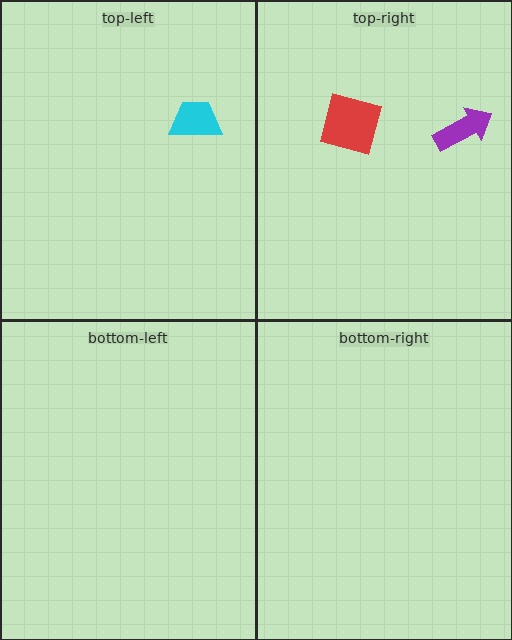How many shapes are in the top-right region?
2.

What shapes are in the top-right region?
The purple arrow, the red square.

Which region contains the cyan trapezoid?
The top-left region.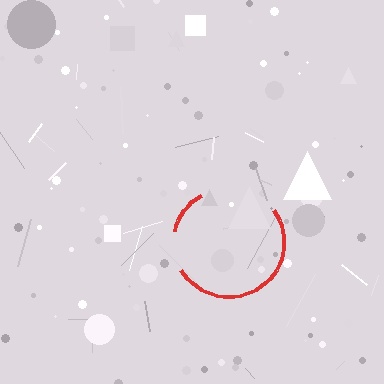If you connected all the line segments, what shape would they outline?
They would outline a circle.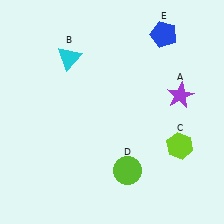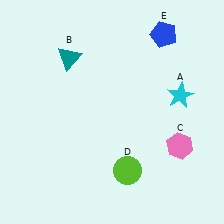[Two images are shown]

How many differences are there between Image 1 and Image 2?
There are 3 differences between the two images.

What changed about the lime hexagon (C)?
In Image 1, C is lime. In Image 2, it changed to pink.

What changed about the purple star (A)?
In Image 1, A is purple. In Image 2, it changed to cyan.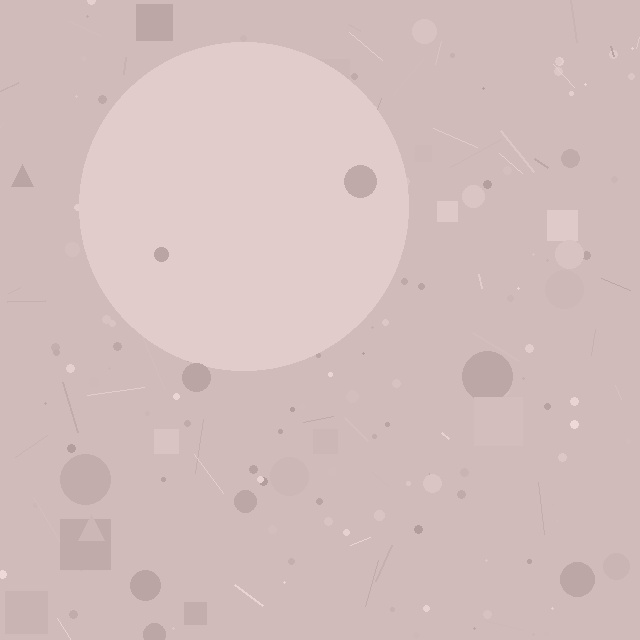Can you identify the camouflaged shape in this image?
The camouflaged shape is a circle.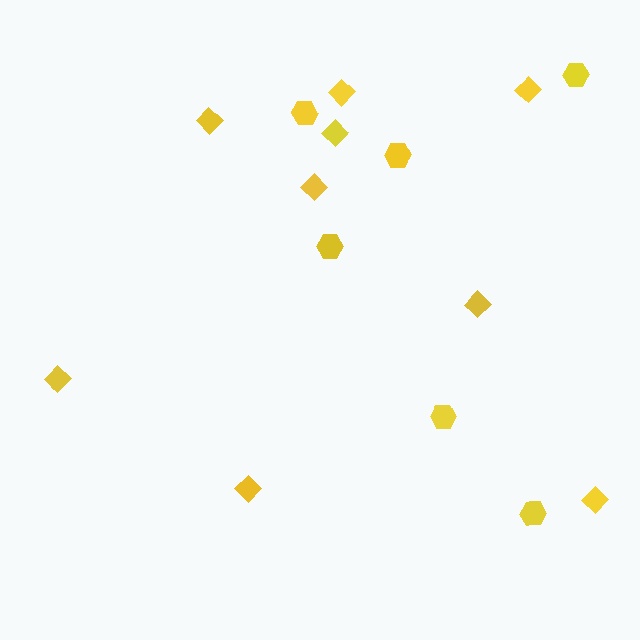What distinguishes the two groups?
There are 2 groups: one group of hexagons (6) and one group of diamonds (9).